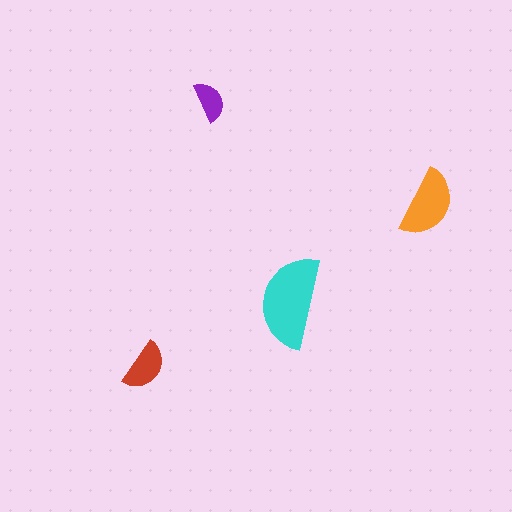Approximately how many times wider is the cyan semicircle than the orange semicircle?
About 1.5 times wider.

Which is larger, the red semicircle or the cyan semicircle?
The cyan one.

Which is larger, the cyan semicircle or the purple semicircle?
The cyan one.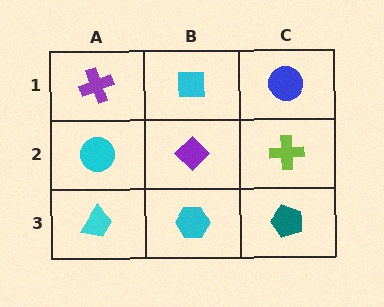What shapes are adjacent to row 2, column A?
A purple cross (row 1, column A), a cyan trapezoid (row 3, column A), a purple diamond (row 2, column B).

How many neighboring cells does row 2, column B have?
4.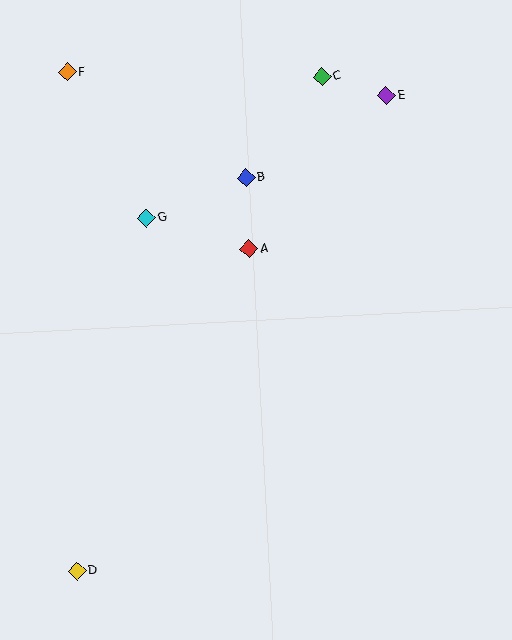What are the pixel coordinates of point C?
Point C is at (322, 76).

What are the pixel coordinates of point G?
Point G is at (146, 218).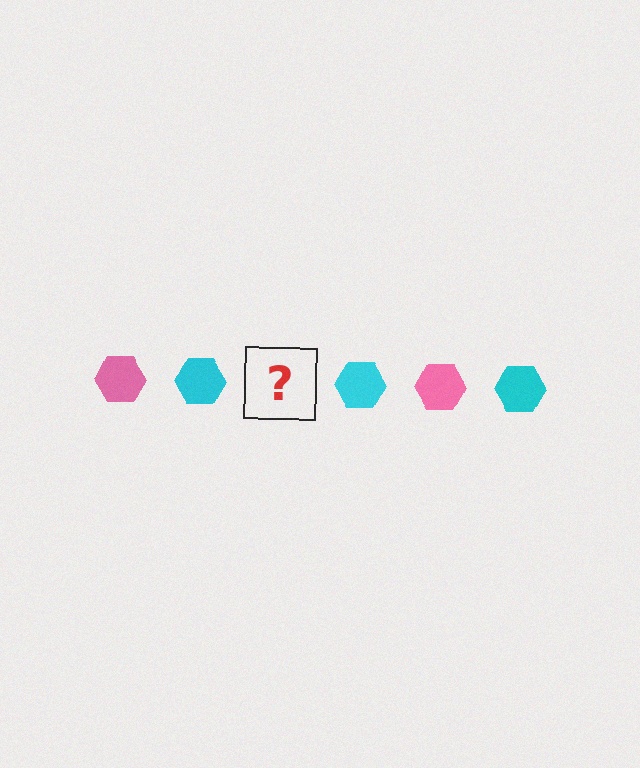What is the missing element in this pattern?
The missing element is a pink hexagon.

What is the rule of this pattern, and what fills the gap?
The rule is that the pattern cycles through pink, cyan hexagons. The gap should be filled with a pink hexagon.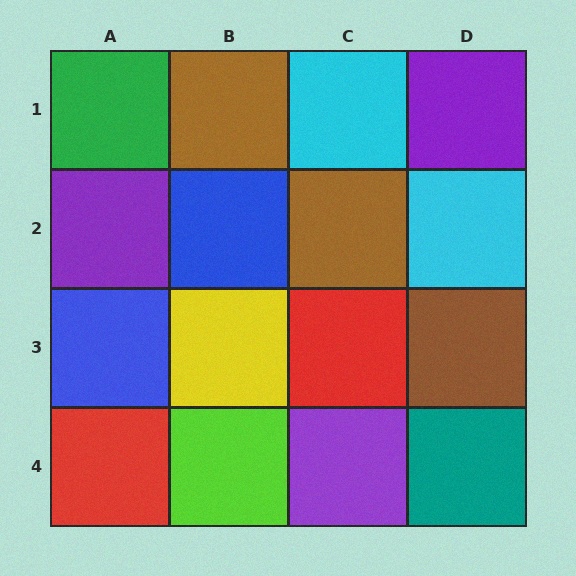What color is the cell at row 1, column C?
Cyan.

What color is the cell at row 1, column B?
Brown.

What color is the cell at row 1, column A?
Green.